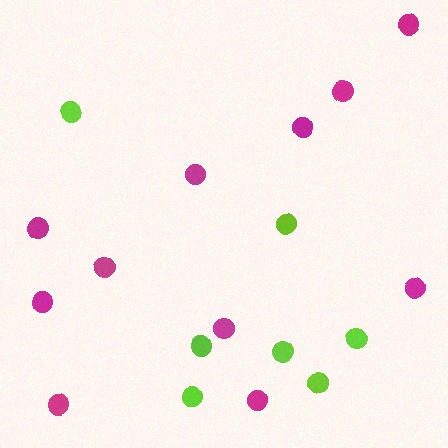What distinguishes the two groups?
There are 2 groups: one group of lime circles (7) and one group of magenta circles (11).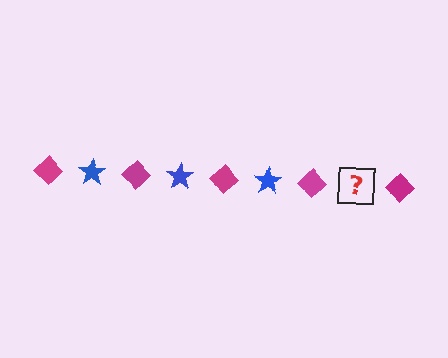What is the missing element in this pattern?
The missing element is a blue star.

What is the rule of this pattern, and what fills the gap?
The rule is that the pattern alternates between magenta diamond and blue star. The gap should be filled with a blue star.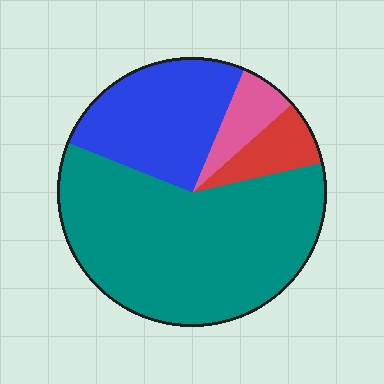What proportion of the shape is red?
Red covers about 10% of the shape.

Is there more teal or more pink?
Teal.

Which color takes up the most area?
Teal, at roughly 60%.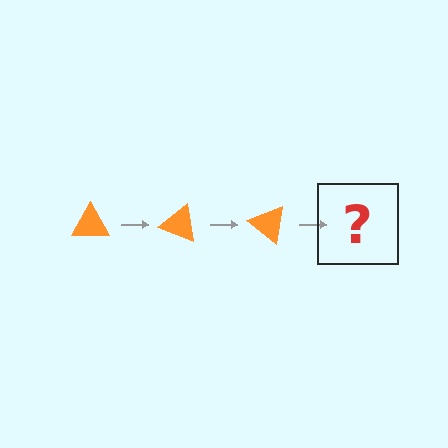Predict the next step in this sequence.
The next step is an orange triangle rotated 60 degrees.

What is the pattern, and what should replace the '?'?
The pattern is that the triangle rotates 20 degrees each step. The '?' should be an orange triangle rotated 60 degrees.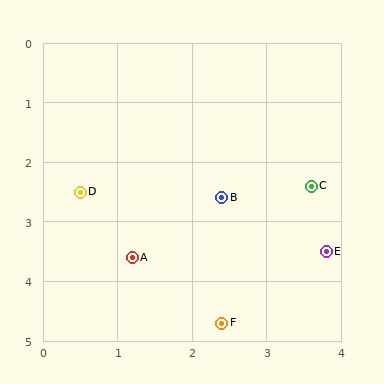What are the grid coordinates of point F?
Point F is at approximately (2.4, 4.7).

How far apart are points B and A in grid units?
Points B and A are about 1.6 grid units apart.